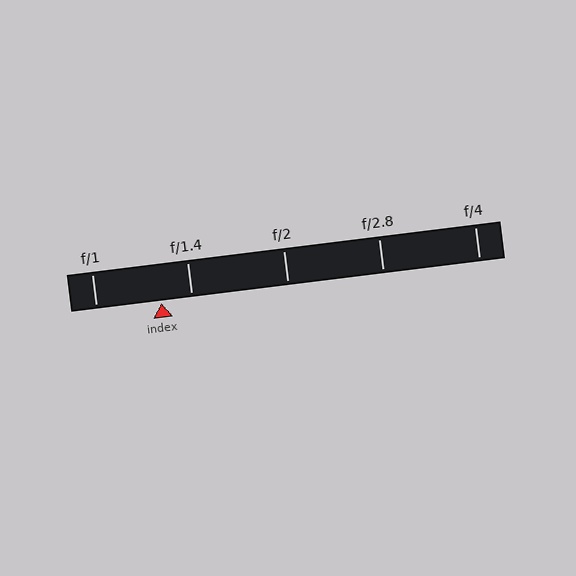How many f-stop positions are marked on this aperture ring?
There are 5 f-stop positions marked.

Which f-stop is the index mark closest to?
The index mark is closest to f/1.4.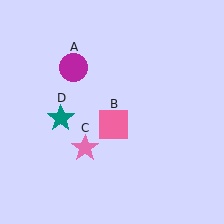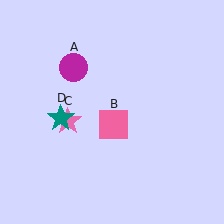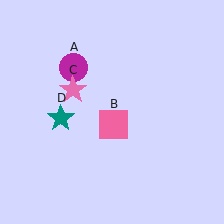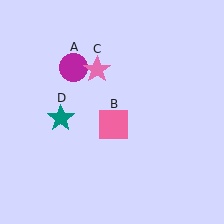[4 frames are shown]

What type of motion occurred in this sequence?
The pink star (object C) rotated clockwise around the center of the scene.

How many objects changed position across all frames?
1 object changed position: pink star (object C).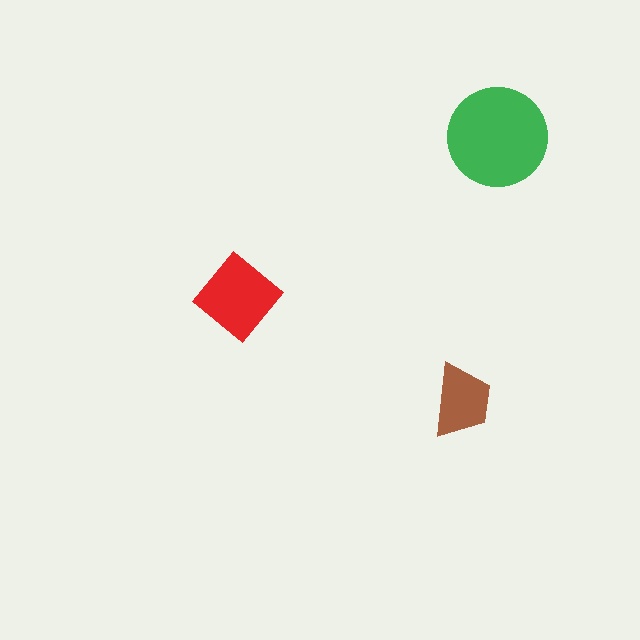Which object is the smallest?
The brown trapezoid.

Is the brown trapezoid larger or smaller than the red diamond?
Smaller.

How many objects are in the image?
There are 3 objects in the image.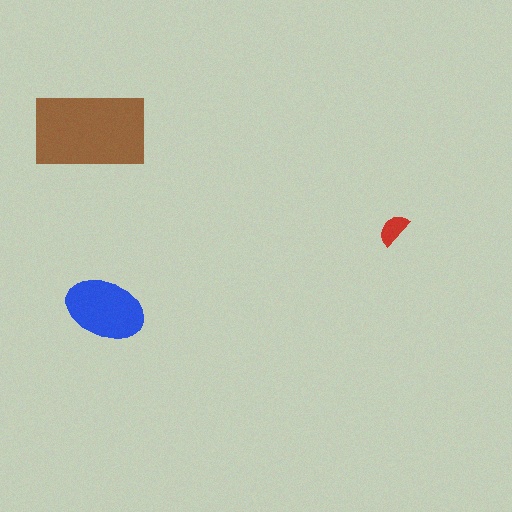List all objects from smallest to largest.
The red semicircle, the blue ellipse, the brown rectangle.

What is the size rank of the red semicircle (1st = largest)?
3rd.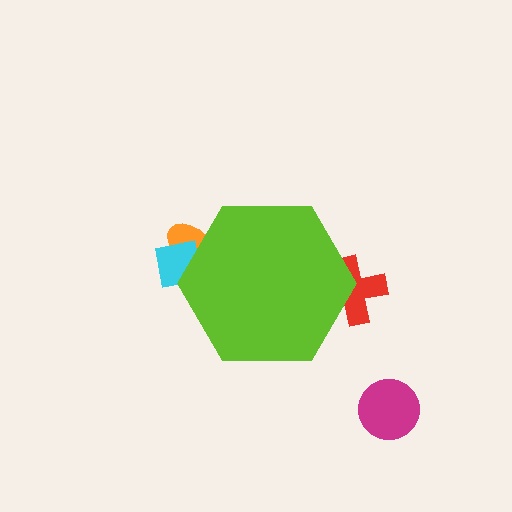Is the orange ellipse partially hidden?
Yes, the orange ellipse is partially hidden behind the lime hexagon.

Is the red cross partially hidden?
Yes, the red cross is partially hidden behind the lime hexagon.